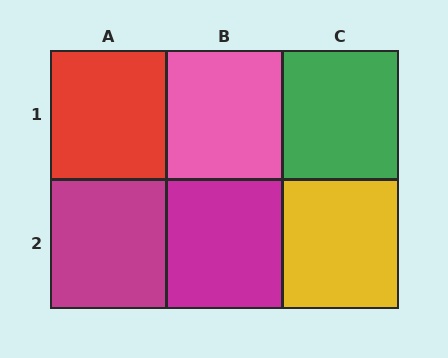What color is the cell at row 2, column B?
Magenta.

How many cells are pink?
1 cell is pink.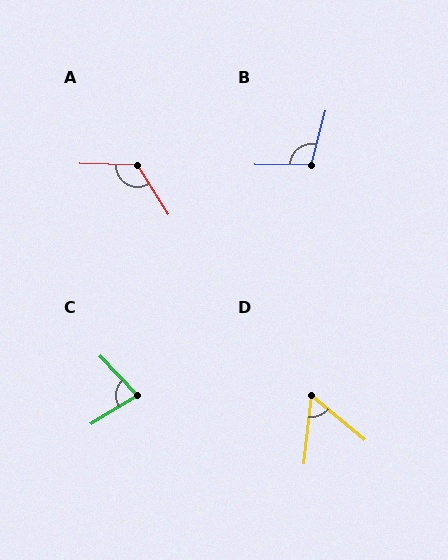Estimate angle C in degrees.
Approximately 78 degrees.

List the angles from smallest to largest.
D (57°), C (78°), B (105°), A (123°).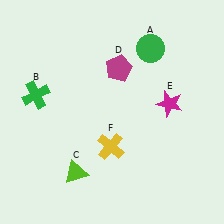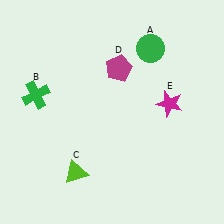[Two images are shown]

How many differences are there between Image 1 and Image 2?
There is 1 difference between the two images.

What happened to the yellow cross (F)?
The yellow cross (F) was removed in Image 2. It was in the bottom-left area of Image 1.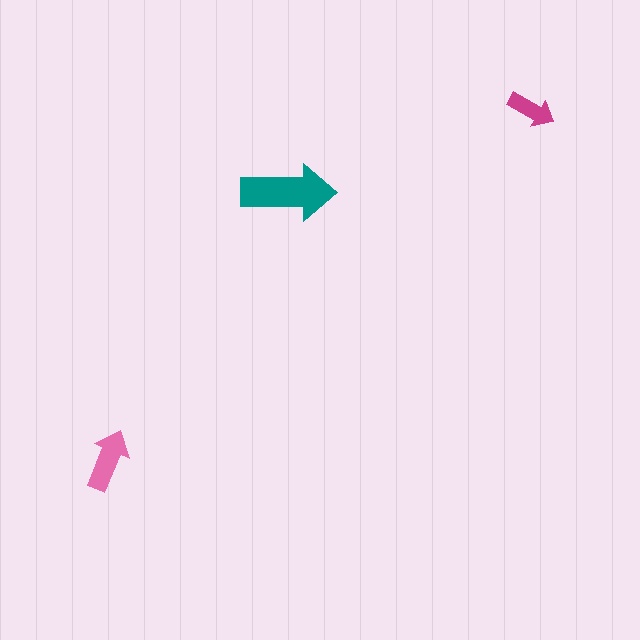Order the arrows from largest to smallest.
the teal one, the pink one, the magenta one.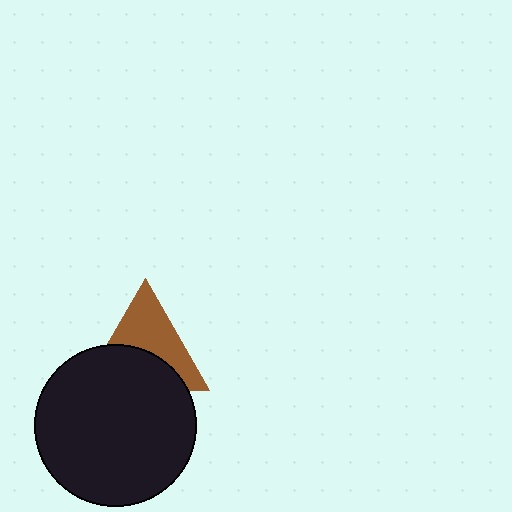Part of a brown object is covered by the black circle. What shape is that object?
It is a triangle.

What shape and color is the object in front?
The object in front is a black circle.